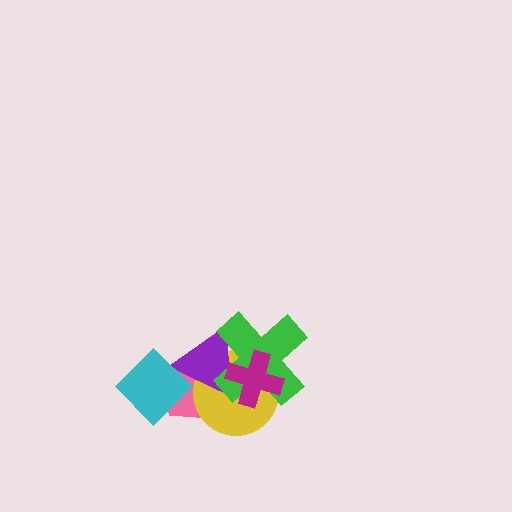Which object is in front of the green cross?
The magenta cross is in front of the green cross.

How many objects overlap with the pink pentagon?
4 objects overlap with the pink pentagon.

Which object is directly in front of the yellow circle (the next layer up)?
The purple triangle is directly in front of the yellow circle.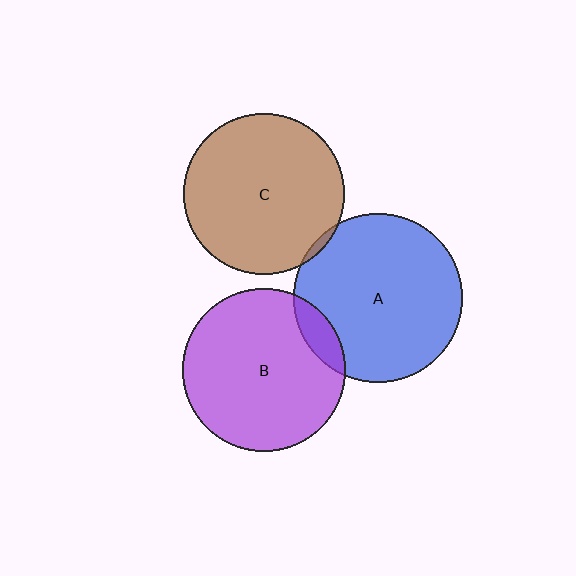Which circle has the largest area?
Circle A (blue).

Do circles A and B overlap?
Yes.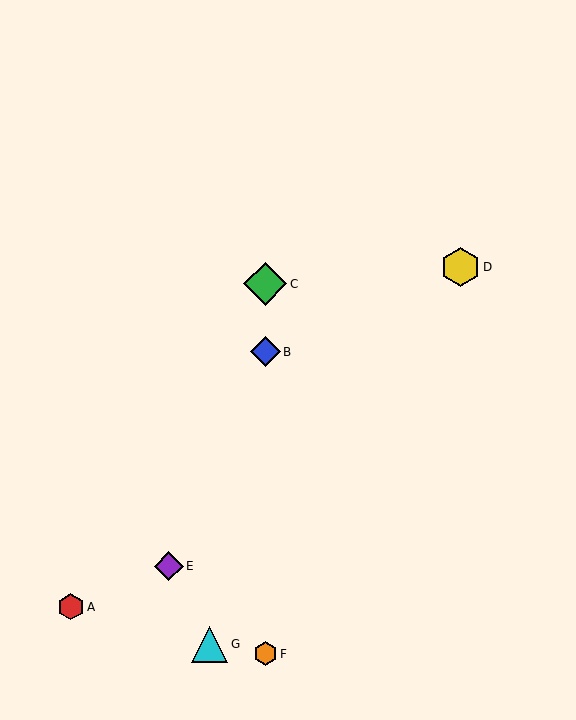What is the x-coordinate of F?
Object F is at x≈265.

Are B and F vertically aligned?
Yes, both are at x≈265.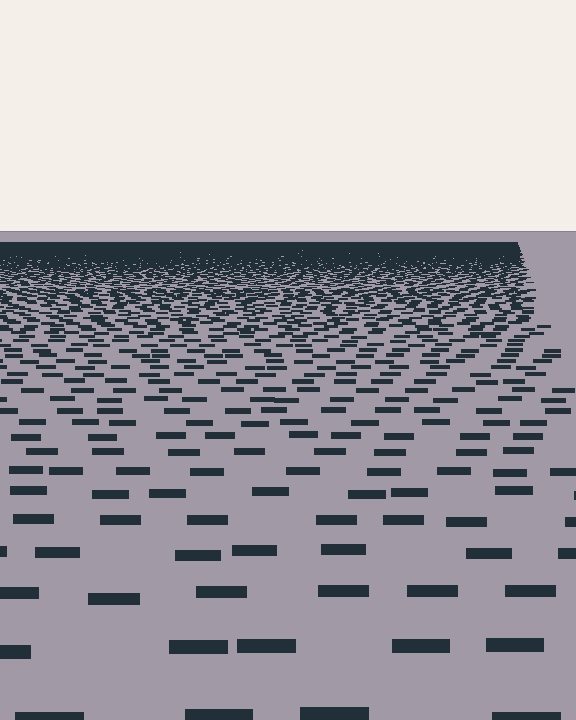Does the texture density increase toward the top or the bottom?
Density increases toward the top.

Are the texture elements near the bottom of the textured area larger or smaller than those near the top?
Larger. Near the bottom, elements are closer to the viewer and appear at a bigger on-screen size.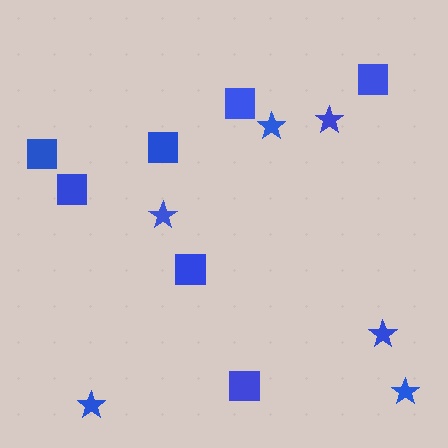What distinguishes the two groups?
There are 2 groups: one group of stars (6) and one group of squares (7).